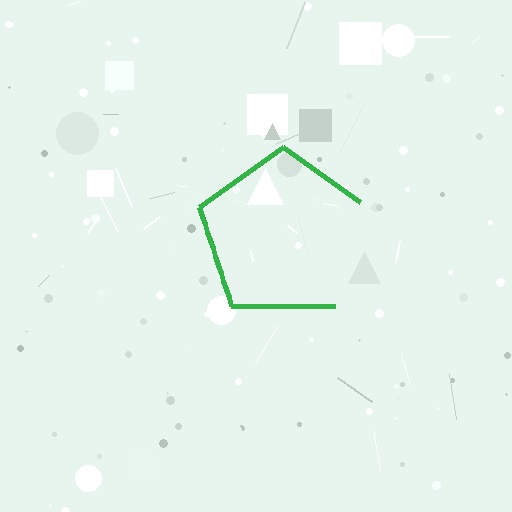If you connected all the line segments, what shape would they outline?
They would outline a pentagon.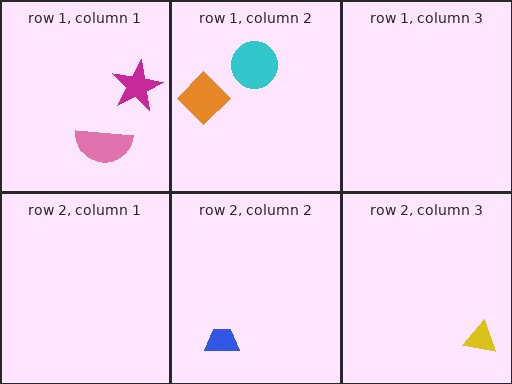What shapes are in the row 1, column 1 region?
The pink semicircle, the magenta star.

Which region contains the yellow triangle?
The row 2, column 3 region.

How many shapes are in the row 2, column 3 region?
1.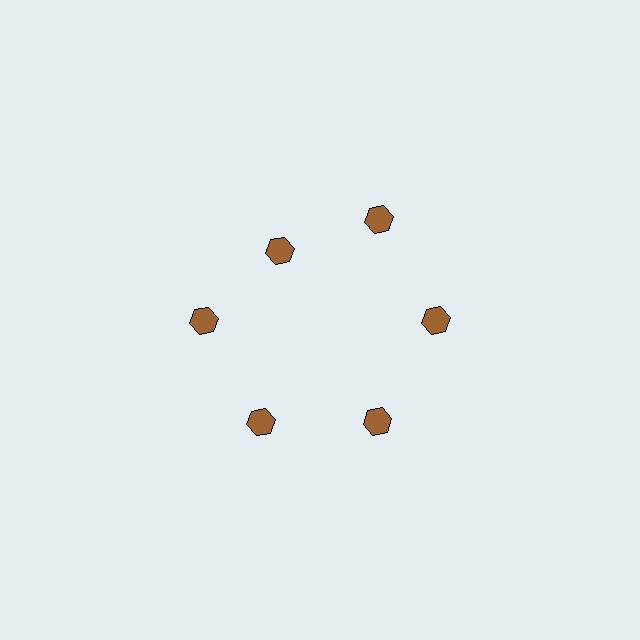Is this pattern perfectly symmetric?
No. The 6 brown hexagons are arranged in a ring, but one element near the 11 o'clock position is pulled inward toward the center, breaking the 6-fold rotational symmetry.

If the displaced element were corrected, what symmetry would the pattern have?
It would have 6-fold rotational symmetry — the pattern would map onto itself every 60 degrees.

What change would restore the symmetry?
The symmetry would be restored by moving it outward, back onto the ring so that all 6 hexagons sit at equal angles and equal distance from the center.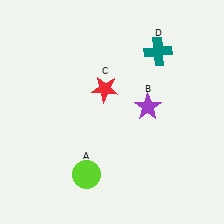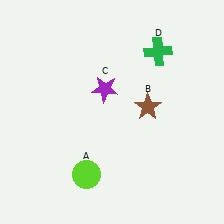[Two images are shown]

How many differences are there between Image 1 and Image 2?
There are 3 differences between the two images.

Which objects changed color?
B changed from purple to brown. C changed from red to purple. D changed from teal to green.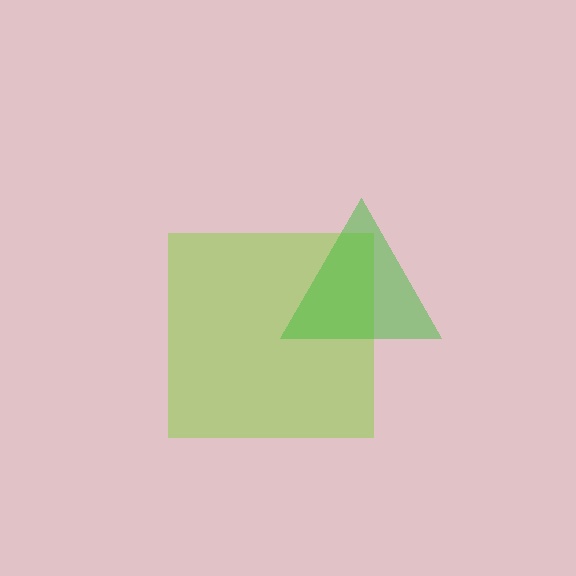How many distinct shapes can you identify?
There are 2 distinct shapes: a lime square, a green triangle.